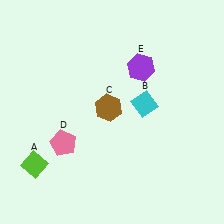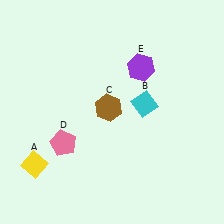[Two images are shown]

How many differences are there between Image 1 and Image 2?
There is 1 difference between the two images.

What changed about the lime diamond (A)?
In Image 1, A is lime. In Image 2, it changed to yellow.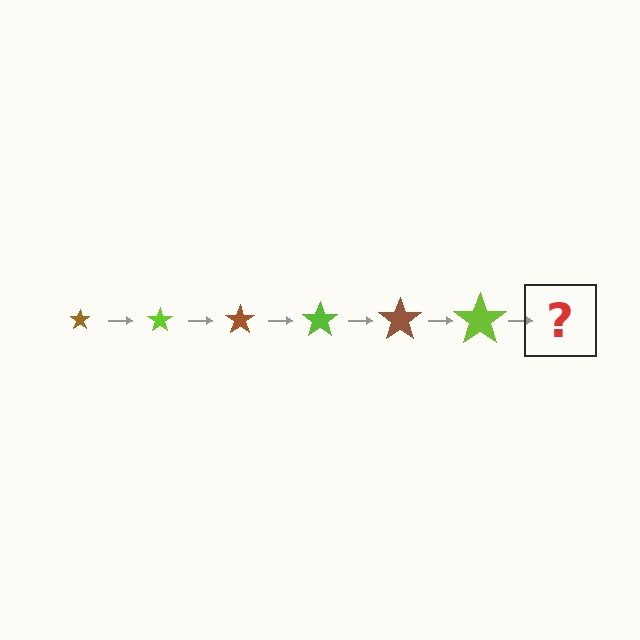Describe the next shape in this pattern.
It should be a brown star, larger than the previous one.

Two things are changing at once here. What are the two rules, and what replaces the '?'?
The two rules are that the star grows larger each step and the color cycles through brown and lime. The '?' should be a brown star, larger than the previous one.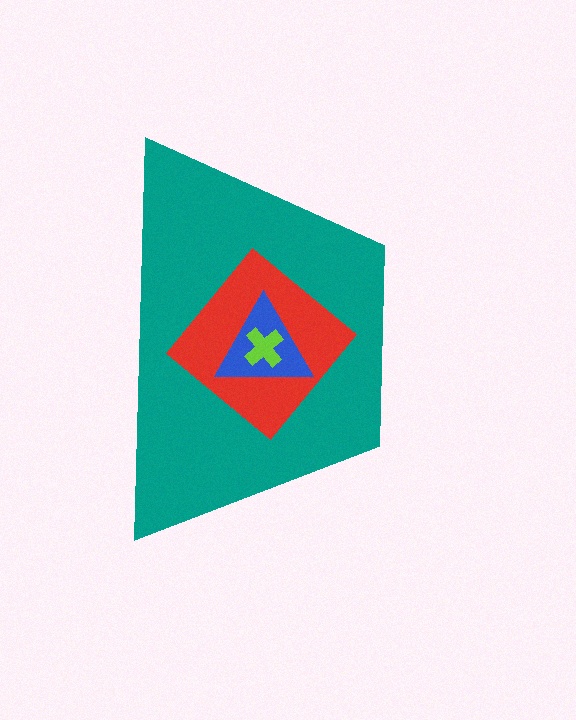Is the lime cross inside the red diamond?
Yes.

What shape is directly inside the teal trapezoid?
The red diamond.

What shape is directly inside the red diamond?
The blue triangle.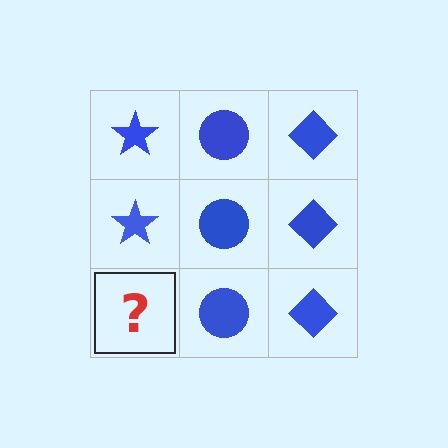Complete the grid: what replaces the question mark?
The question mark should be replaced with a blue star.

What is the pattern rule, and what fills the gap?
The rule is that each column has a consistent shape. The gap should be filled with a blue star.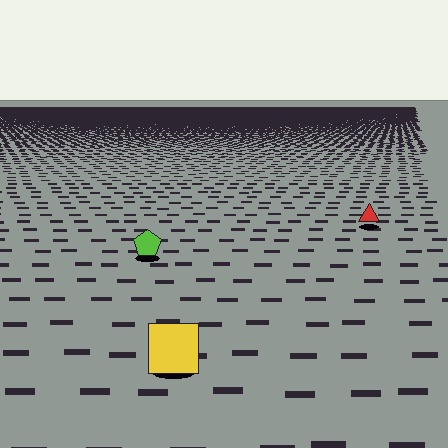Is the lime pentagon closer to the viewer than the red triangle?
Yes. The lime pentagon is closer — you can tell from the texture gradient: the ground texture is coarser near it.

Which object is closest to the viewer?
The yellow square is closest. The texture marks near it are larger and more spread out.